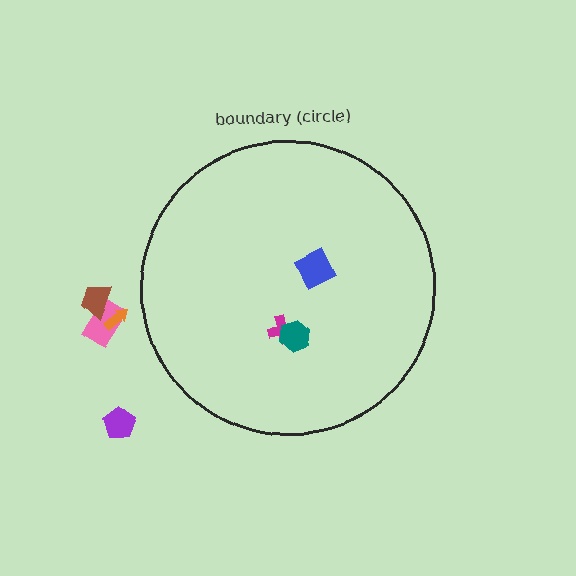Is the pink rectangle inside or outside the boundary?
Outside.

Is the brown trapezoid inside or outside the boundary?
Outside.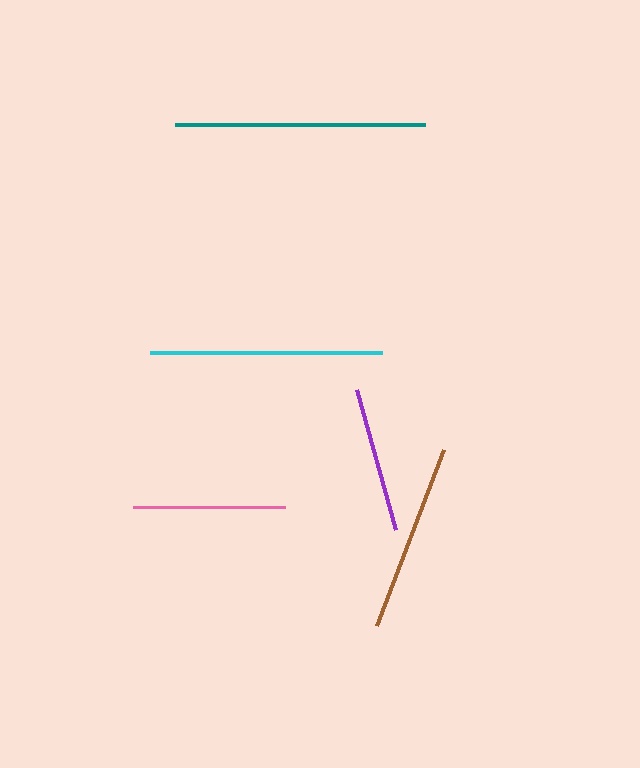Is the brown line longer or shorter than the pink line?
The brown line is longer than the pink line.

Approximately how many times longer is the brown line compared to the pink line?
The brown line is approximately 1.2 times the length of the pink line.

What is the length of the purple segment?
The purple segment is approximately 146 pixels long.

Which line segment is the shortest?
The purple line is the shortest at approximately 146 pixels.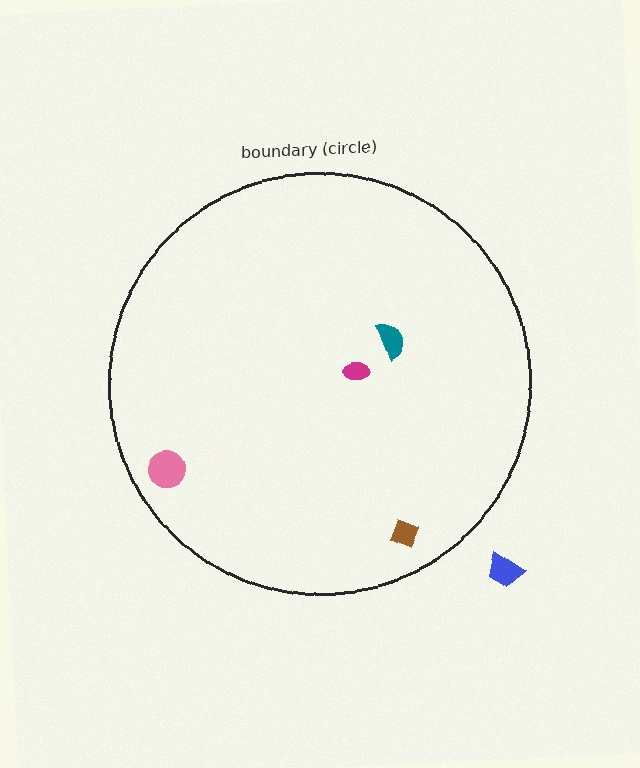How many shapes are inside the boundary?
4 inside, 1 outside.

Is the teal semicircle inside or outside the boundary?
Inside.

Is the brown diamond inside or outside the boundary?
Inside.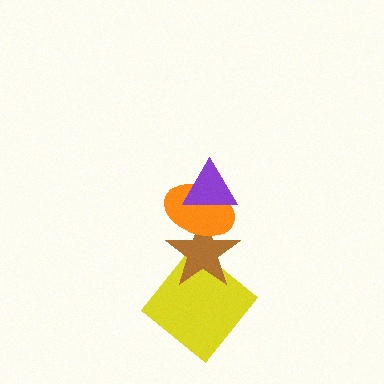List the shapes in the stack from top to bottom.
From top to bottom: the purple triangle, the orange ellipse, the brown star, the yellow diamond.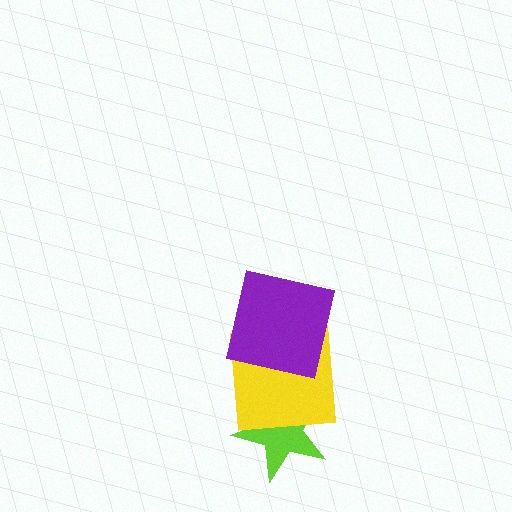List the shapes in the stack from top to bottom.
From top to bottom: the purple square, the yellow square, the lime star.